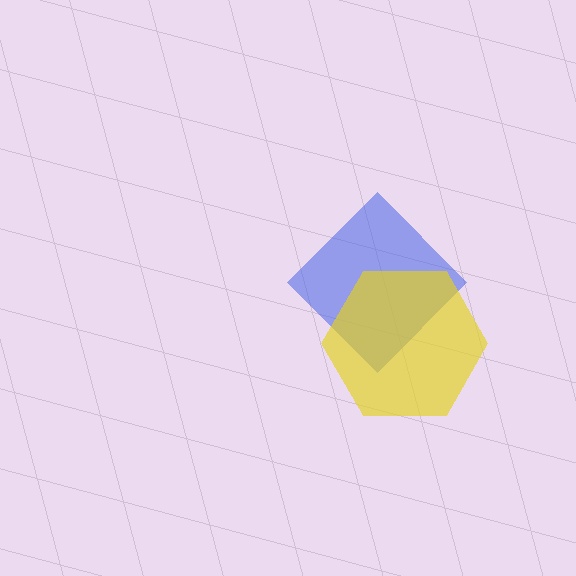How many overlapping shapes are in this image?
There are 2 overlapping shapes in the image.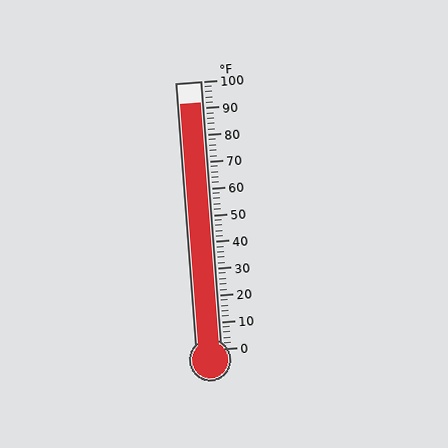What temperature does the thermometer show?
The thermometer shows approximately 92°F.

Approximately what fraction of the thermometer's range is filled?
The thermometer is filled to approximately 90% of its range.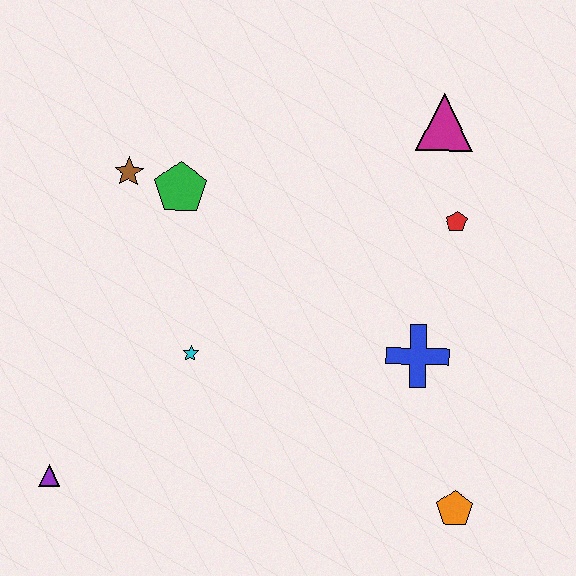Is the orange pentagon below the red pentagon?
Yes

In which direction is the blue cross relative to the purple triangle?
The blue cross is to the right of the purple triangle.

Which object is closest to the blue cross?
The red pentagon is closest to the blue cross.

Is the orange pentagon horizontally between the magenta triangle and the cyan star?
No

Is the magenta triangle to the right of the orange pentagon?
No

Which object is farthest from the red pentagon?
The purple triangle is farthest from the red pentagon.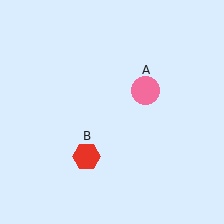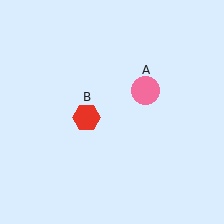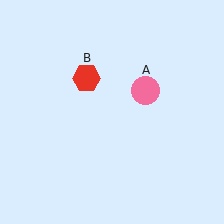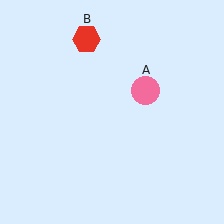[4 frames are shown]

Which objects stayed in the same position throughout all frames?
Pink circle (object A) remained stationary.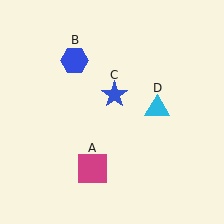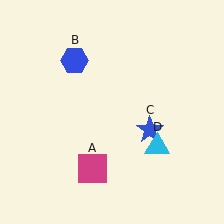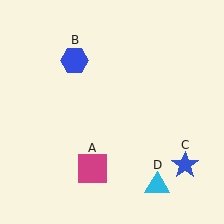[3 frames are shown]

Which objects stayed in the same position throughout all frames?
Magenta square (object A) and blue hexagon (object B) remained stationary.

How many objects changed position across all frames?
2 objects changed position: blue star (object C), cyan triangle (object D).